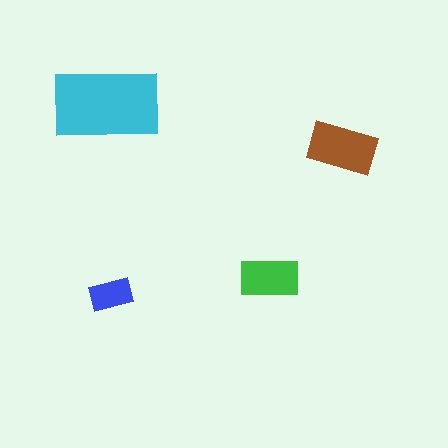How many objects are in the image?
There are 4 objects in the image.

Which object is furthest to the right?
The brown rectangle is rightmost.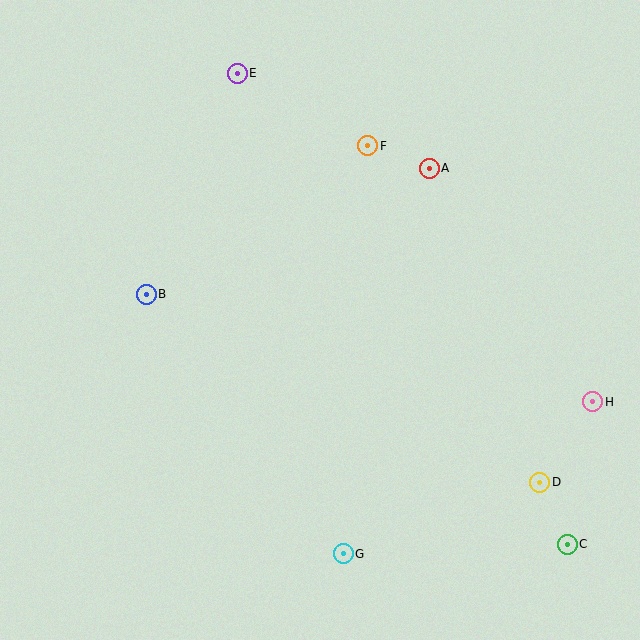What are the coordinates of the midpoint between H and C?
The midpoint between H and C is at (580, 473).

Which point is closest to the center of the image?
Point B at (146, 294) is closest to the center.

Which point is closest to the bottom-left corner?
Point G is closest to the bottom-left corner.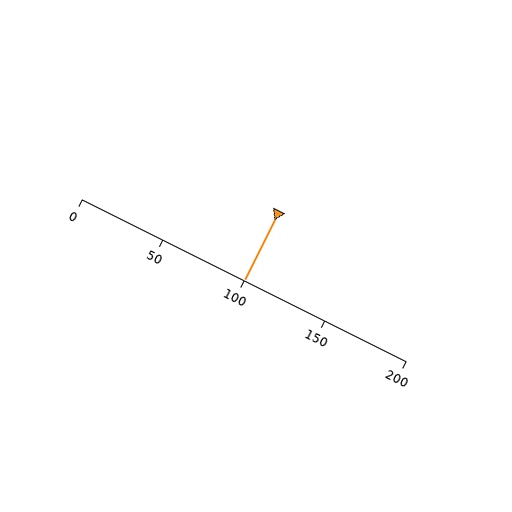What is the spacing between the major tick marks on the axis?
The major ticks are spaced 50 apart.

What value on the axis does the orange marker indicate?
The marker indicates approximately 100.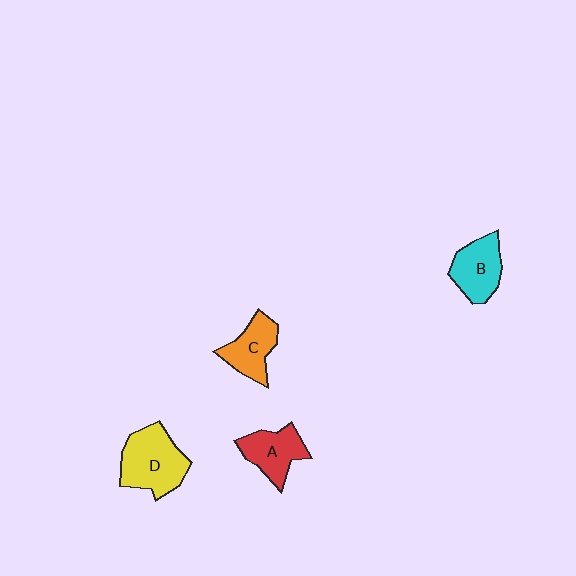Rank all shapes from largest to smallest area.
From largest to smallest: D (yellow), B (cyan), A (red), C (orange).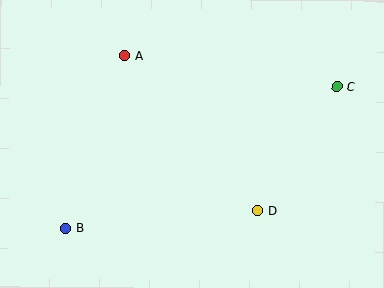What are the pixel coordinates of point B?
Point B is at (66, 228).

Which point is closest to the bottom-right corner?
Point D is closest to the bottom-right corner.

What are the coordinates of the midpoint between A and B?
The midpoint between A and B is at (95, 142).